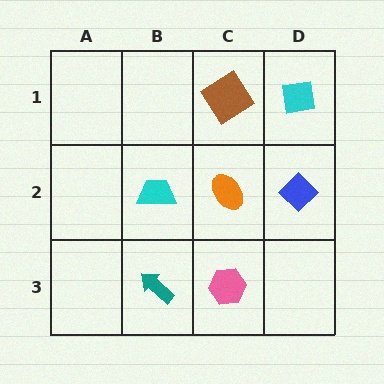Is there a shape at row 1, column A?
No, that cell is empty.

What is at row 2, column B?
A cyan trapezoid.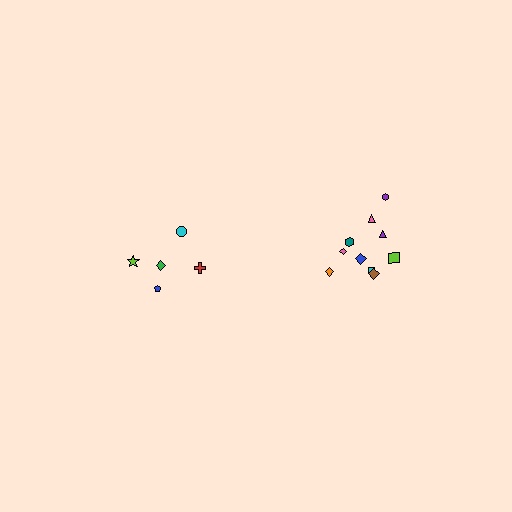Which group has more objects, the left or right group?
The right group.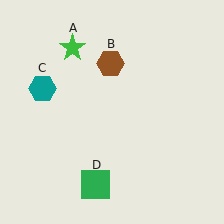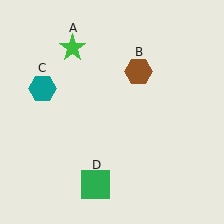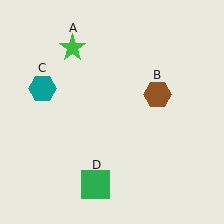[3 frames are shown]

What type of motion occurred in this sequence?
The brown hexagon (object B) rotated clockwise around the center of the scene.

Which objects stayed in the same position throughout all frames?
Green star (object A) and teal hexagon (object C) and green square (object D) remained stationary.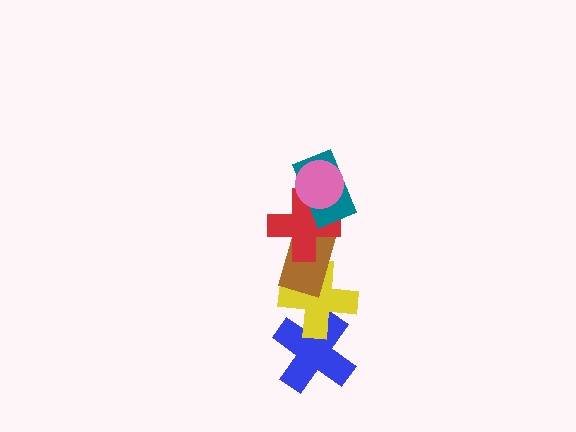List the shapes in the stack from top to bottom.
From top to bottom: the pink circle, the teal rectangle, the red cross, the brown rectangle, the yellow cross, the blue cross.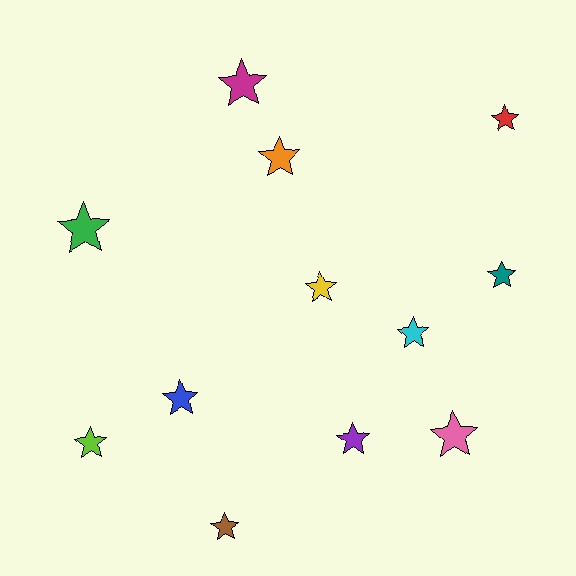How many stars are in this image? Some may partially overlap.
There are 12 stars.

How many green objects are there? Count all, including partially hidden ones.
There is 1 green object.